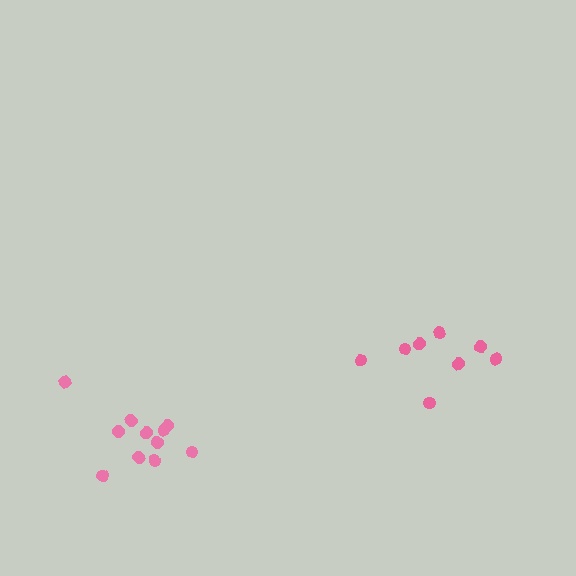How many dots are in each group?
Group 1: 8 dots, Group 2: 11 dots (19 total).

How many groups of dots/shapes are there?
There are 2 groups.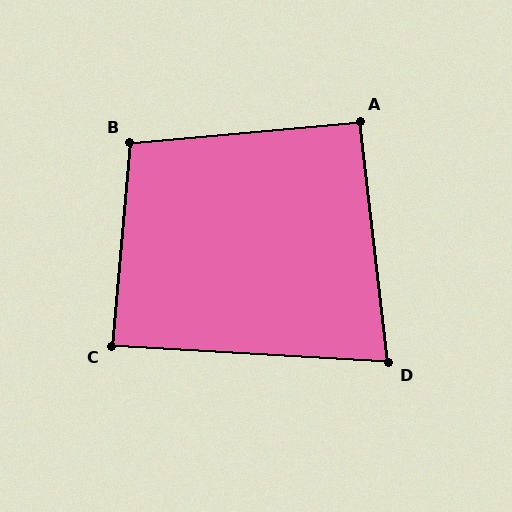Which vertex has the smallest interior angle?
D, at approximately 80 degrees.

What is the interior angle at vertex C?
Approximately 88 degrees (approximately right).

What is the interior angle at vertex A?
Approximately 92 degrees (approximately right).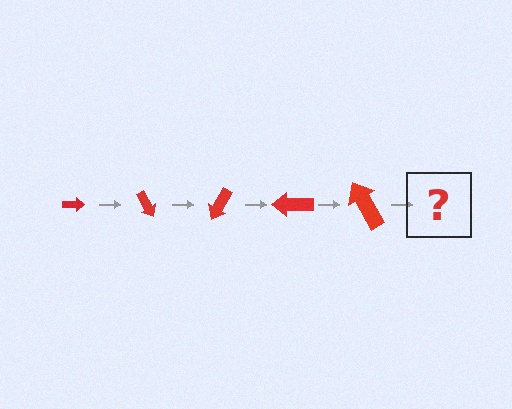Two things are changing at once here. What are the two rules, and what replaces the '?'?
The two rules are that the arrow grows larger each step and it rotates 60 degrees each step. The '?' should be an arrow, larger than the previous one and rotated 300 degrees from the start.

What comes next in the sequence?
The next element should be an arrow, larger than the previous one and rotated 300 degrees from the start.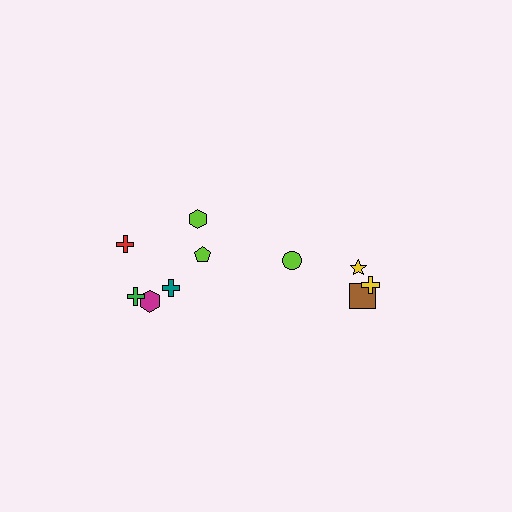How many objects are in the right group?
There are 4 objects.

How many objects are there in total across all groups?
There are 10 objects.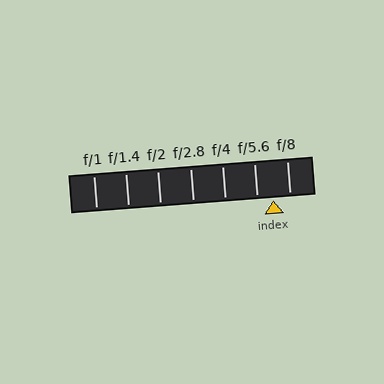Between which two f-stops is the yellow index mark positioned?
The index mark is between f/5.6 and f/8.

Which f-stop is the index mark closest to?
The index mark is closest to f/8.